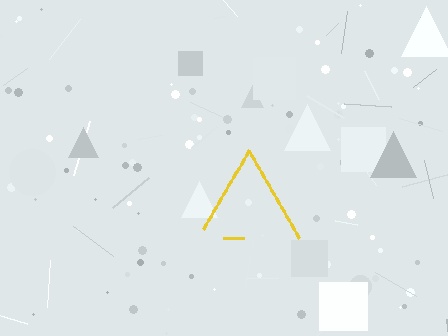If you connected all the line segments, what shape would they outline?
They would outline a triangle.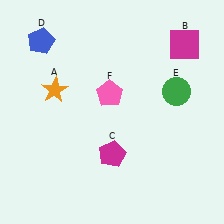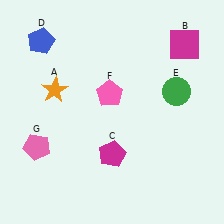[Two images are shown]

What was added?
A pink pentagon (G) was added in Image 2.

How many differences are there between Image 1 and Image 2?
There is 1 difference between the two images.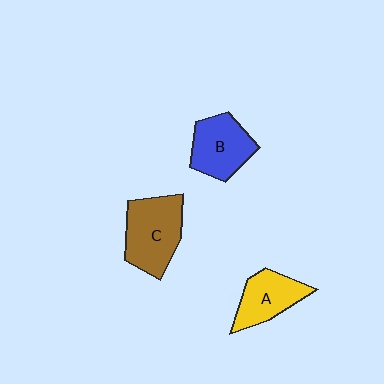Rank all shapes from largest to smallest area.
From largest to smallest: C (brown), B (blue), A (yellow).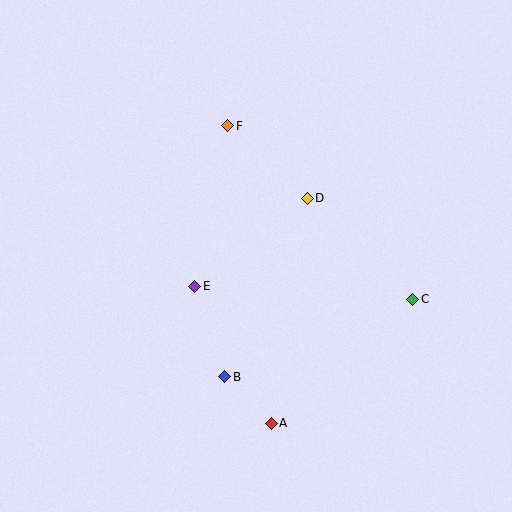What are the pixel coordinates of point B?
Point B is at (225, 377).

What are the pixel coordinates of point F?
Point F is at (228, 126).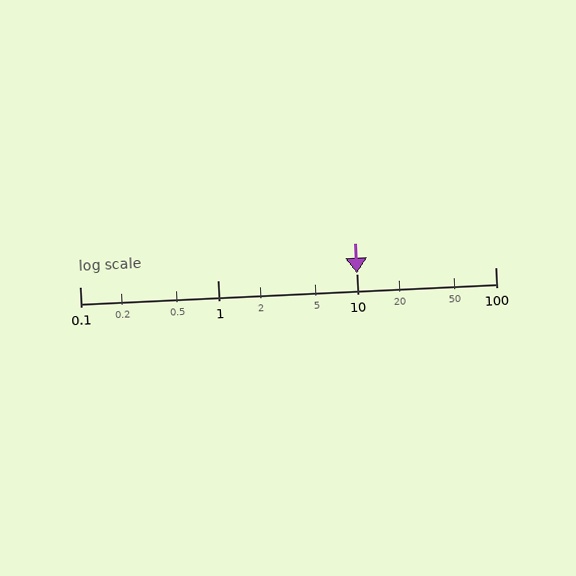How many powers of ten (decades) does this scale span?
The scale spans 3 decades, from 0.1 to 100.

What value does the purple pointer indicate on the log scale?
The pointer indicates approximately 10.